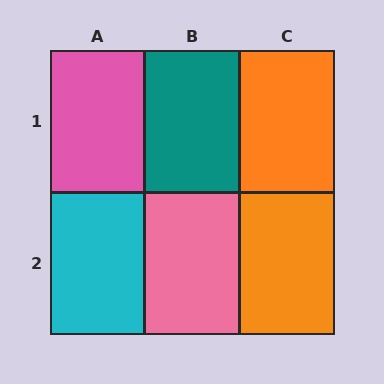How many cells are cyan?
1 cell is cyan.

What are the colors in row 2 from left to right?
Cyan, pink, orange.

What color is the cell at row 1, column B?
Teal.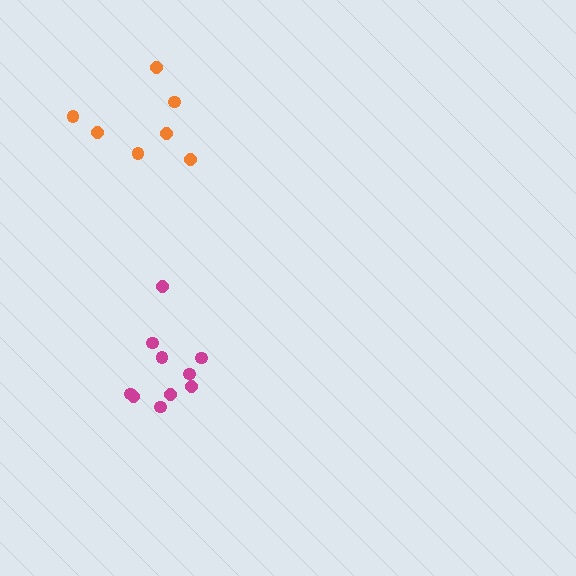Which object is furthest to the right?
The magenta cluster is rightmost.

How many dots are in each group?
Group 1: 10 dots, Group 2: 7 dots (17 total).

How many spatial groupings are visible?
There are 2 spatial groupings.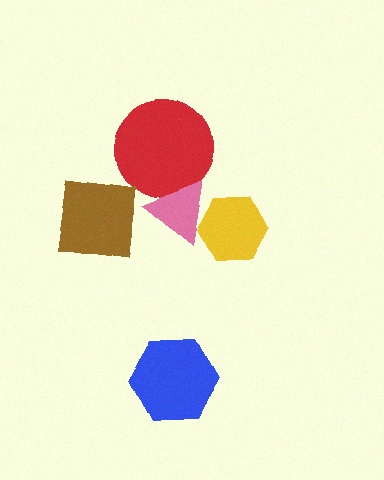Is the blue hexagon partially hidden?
No, no other shape covers it.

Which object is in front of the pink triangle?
The yellow hexagon is in front of the pink triangle.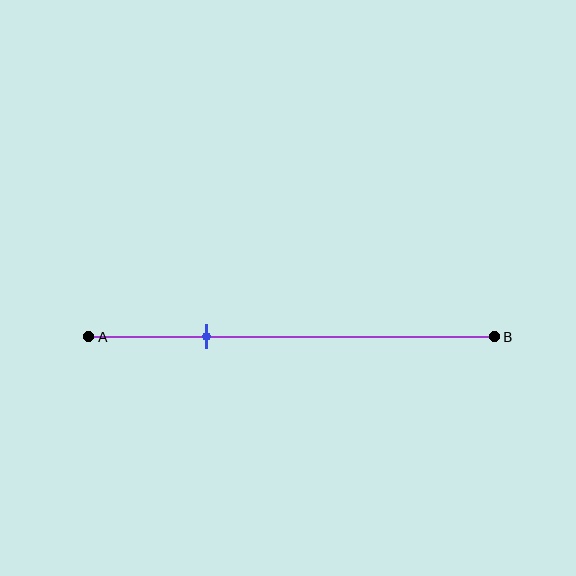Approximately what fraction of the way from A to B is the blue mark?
The blue mark is approximately 30% of the way from A to B.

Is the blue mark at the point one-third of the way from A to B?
No, the mark is at about 30% from A, not at the 33% one-third point.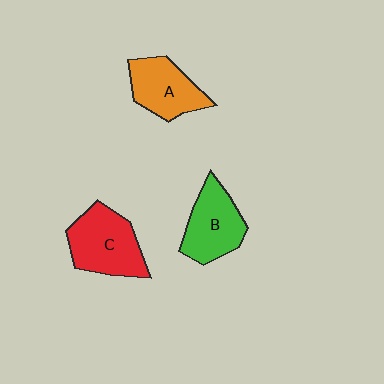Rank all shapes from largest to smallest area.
From largest to smallest: C (red), B (green), A (orange).